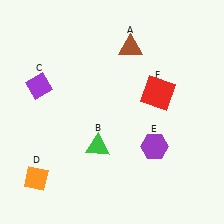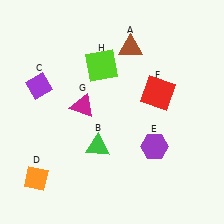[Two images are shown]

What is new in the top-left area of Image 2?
A magenta triangle (G) was added in the top-left area of Image 2.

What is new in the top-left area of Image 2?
A lime square (H) was added in the top-left area of Image 2.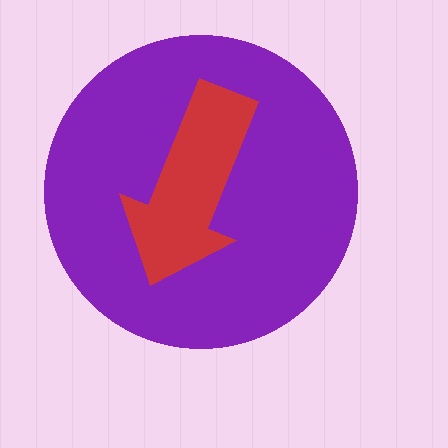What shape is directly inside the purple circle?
The red arrow.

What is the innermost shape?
The red arrow.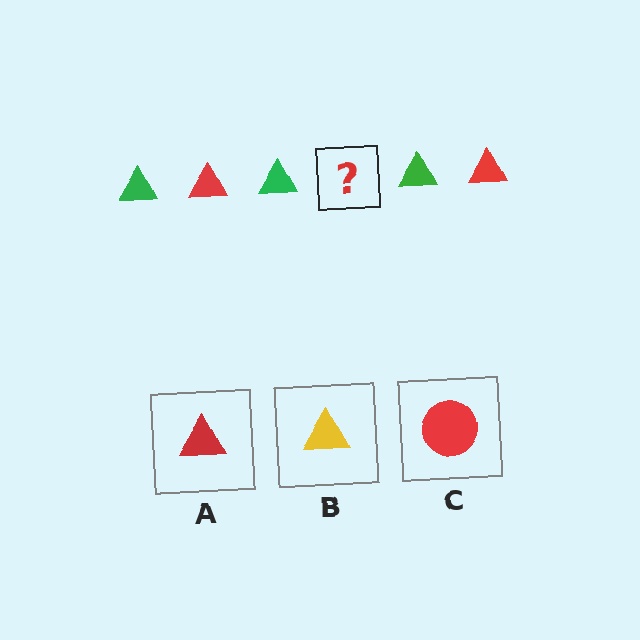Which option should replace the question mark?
Option A.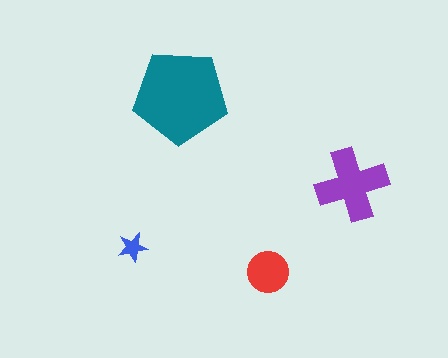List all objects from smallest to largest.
The blue star, the red circle, the purple cross, the teal pentagon.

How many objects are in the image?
There are 4 objects in the image.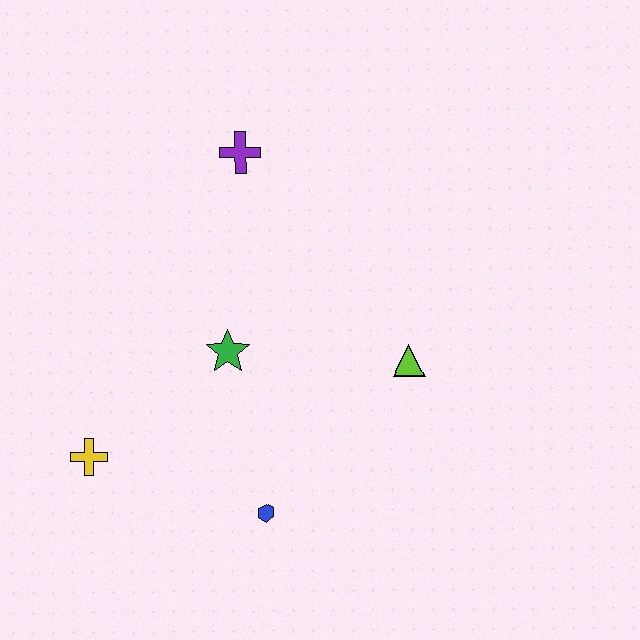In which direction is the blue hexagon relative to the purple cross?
The blue hexagon is below the purple cross.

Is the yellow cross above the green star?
No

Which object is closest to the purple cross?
The green star is closest to the purple cross.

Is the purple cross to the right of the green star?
Yes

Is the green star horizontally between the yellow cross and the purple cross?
Yes